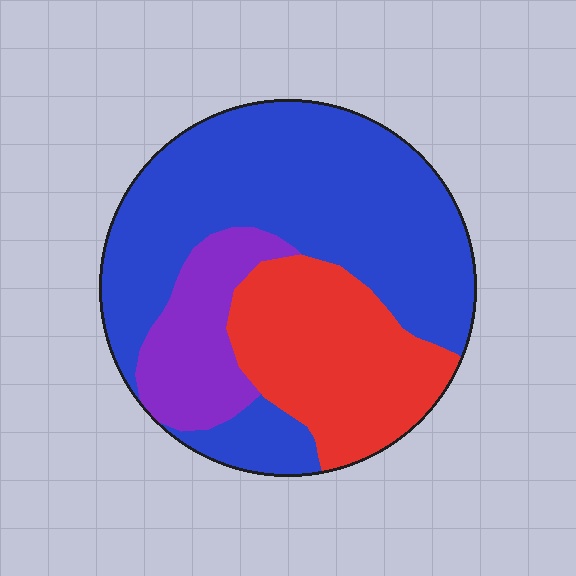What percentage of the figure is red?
Red covers roughly 25% of the figure.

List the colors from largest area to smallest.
From largest to smallest: blue, red, purple.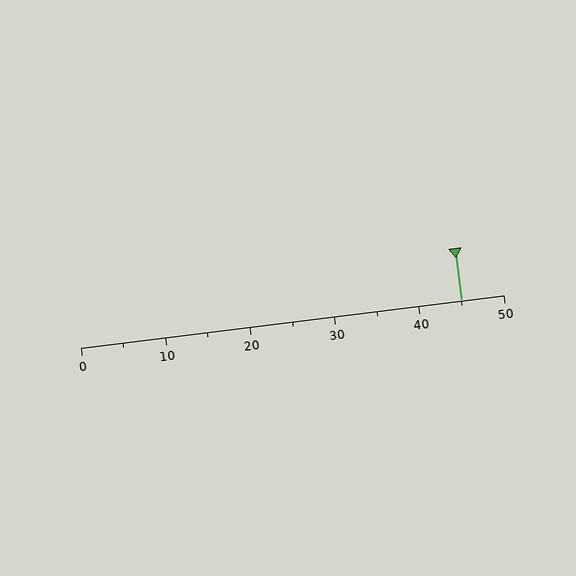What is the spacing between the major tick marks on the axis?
The major ticks are spaced 10 apart.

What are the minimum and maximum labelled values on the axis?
The axis runs from 0 to 50.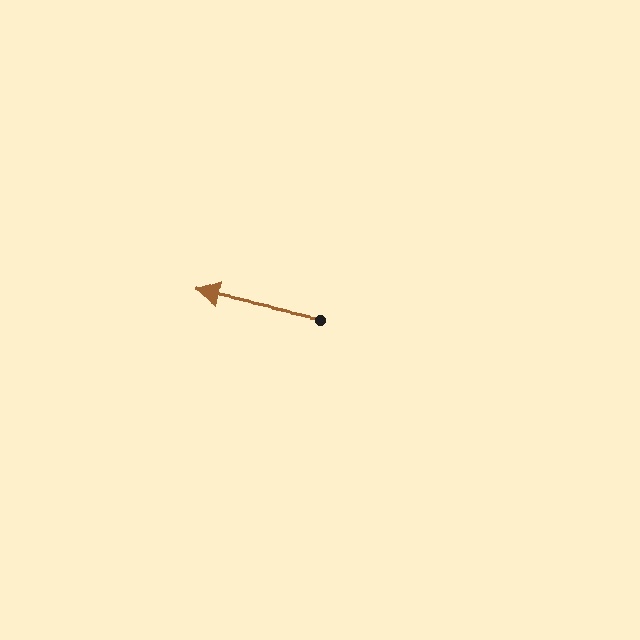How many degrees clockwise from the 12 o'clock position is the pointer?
Approximately 281 degrees.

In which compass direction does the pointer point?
West.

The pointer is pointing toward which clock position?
Roughly 9 o'clock.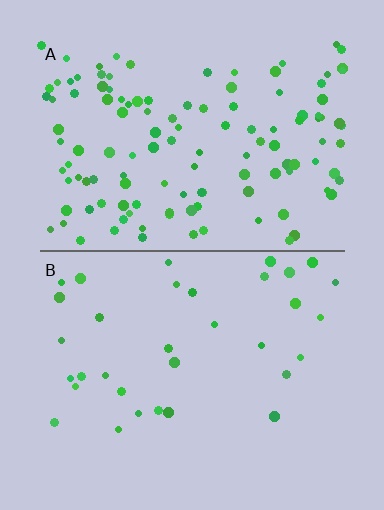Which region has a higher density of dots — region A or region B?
A (the top).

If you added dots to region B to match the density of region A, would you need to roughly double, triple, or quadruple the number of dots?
Approximately quadruple.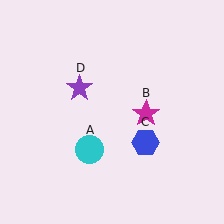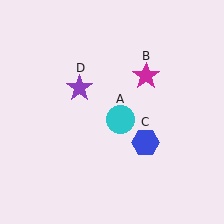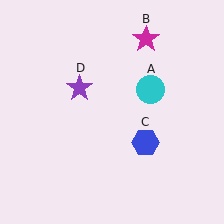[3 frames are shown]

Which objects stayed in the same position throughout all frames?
Blue hexagon (object C) and purple star (object D) remained stationary.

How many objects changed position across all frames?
2 objects changed position: cyan circle (object A), magenta star (object B).